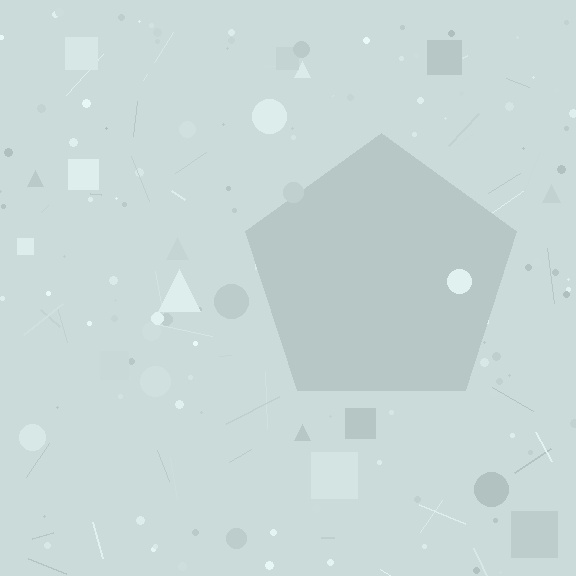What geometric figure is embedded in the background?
A pentagon is embedded in the background.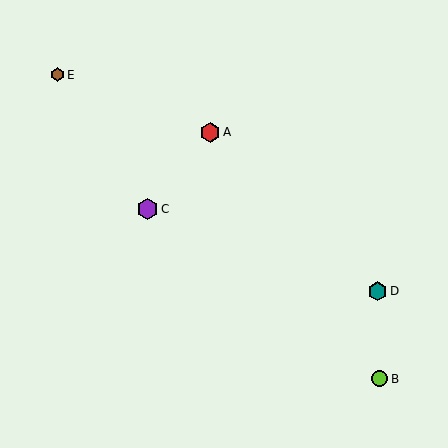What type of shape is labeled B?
Shape B is a lime circle.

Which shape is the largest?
The purple hexagon (labeled C) is the largest.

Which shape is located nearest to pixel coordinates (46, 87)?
The brown hexagon (labeled E) at (58, 74) is nearest to that location.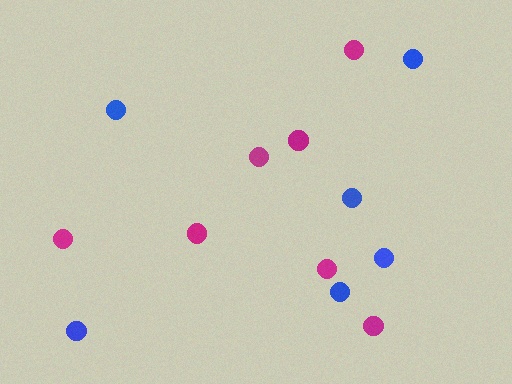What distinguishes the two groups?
There are 2 groups: one group of magenta circles (7) and one group of blue circles (6).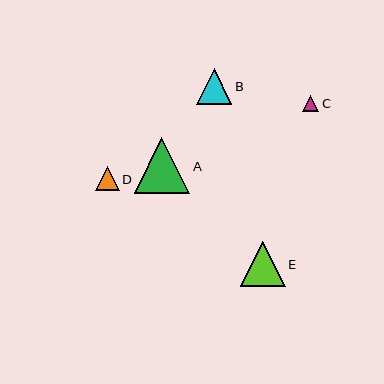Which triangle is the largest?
Triangle A is the largest with a size of approximately 55 pixels.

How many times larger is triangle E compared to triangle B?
Triangle E is approximately 1.3 times the size of triangle B.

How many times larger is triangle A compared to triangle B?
Triangle A is approximately 1.6 times the size of triangle B.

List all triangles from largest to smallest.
From largest to smallest: A, E, B, D, C.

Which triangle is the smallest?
Triangle C is the smallest with a size of approximately 16 pixels.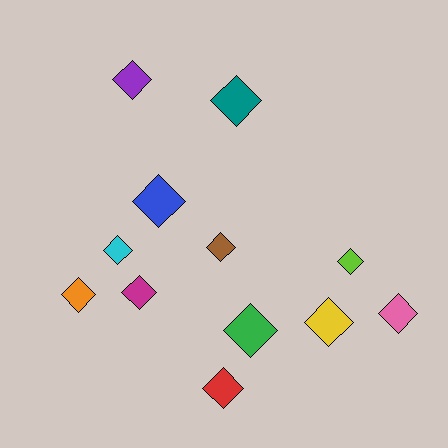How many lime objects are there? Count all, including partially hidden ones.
There is 1 lime object.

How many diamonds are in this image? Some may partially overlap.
There are 12 diamonds.